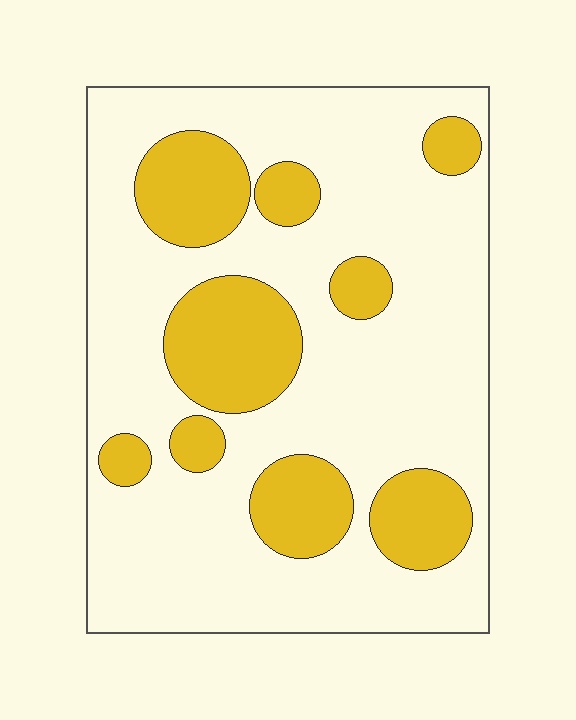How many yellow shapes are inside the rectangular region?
9.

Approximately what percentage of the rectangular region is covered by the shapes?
Approximately 25%.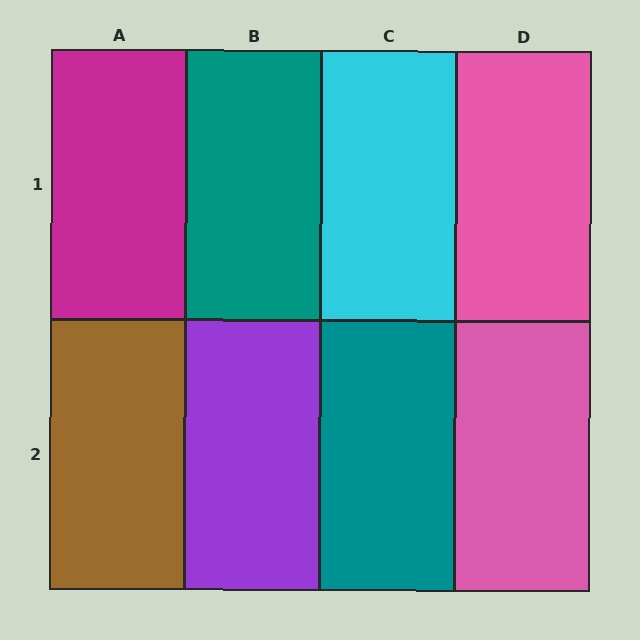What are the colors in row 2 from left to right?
Brown, purple, teal, pink.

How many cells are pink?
2 cells are pink.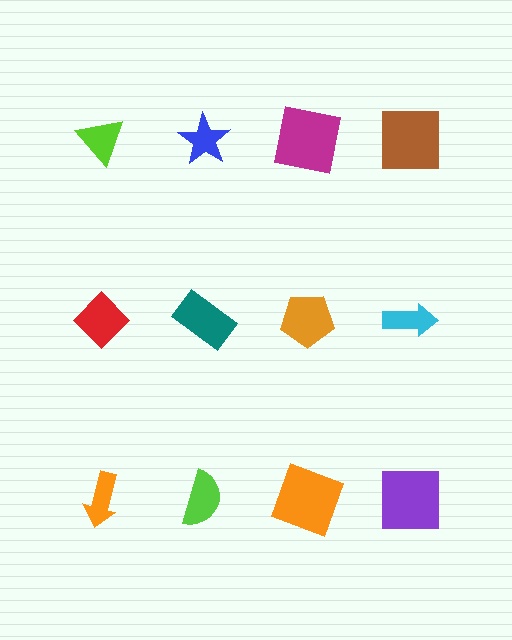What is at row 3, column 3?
An orange square.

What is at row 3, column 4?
A purple square.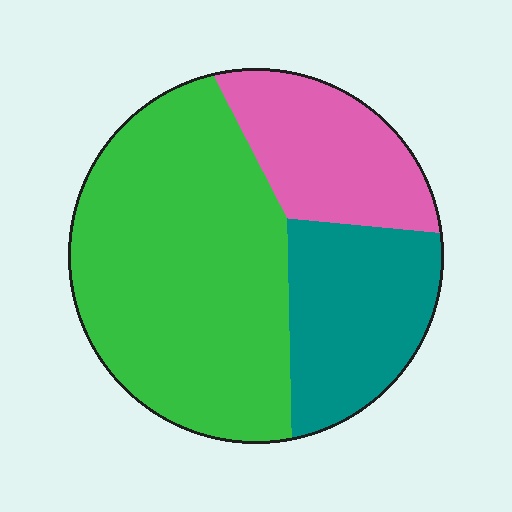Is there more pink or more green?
Green.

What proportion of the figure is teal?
Teal covers around 25% of the figure.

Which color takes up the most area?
Green, at roughly 55%.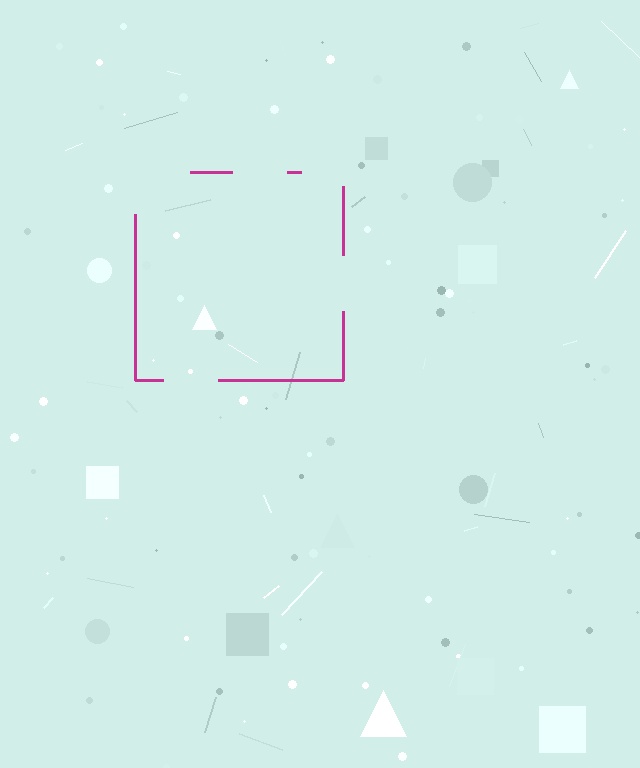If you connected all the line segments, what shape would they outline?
They would outline a square.